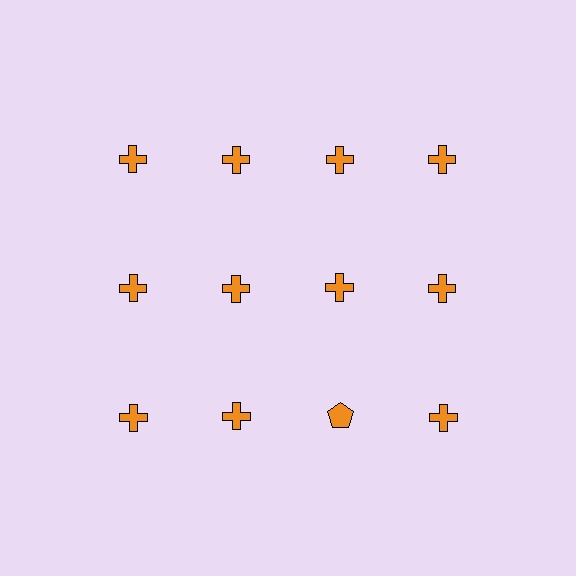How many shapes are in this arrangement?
There are 12 shapes arranged in a grid pattern.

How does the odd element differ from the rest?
It has a different shape: pentagon instead of cross.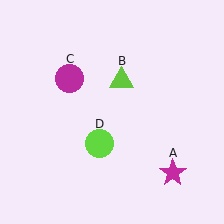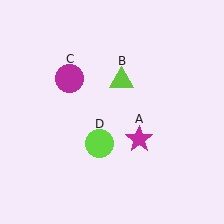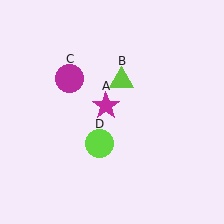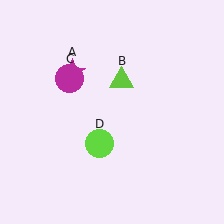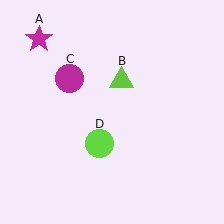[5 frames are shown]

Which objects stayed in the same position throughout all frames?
Lime triangle (object B) and magenta circle (object C) and lime circle (object D) remained stationary.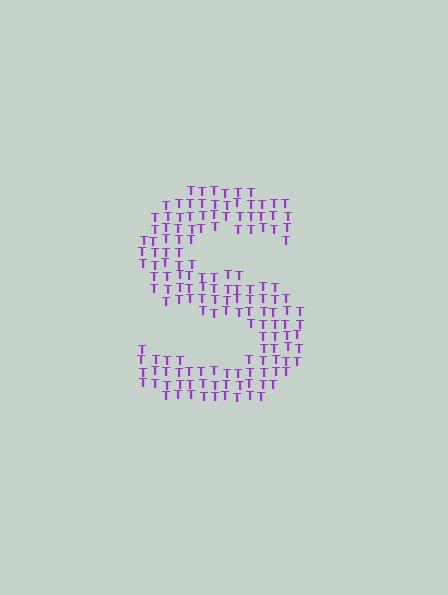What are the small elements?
The small elements are letter T's.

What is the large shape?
The large shape is the letter S.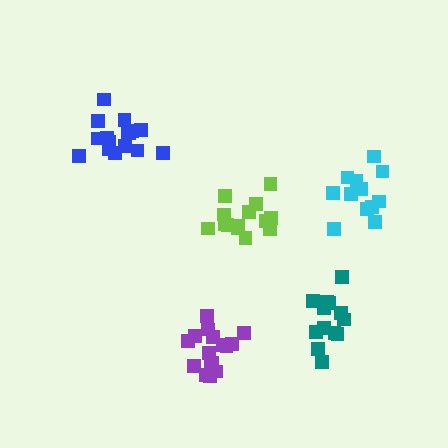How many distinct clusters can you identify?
There are 5 distinct clusters.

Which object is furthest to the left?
The blue cluster is leftmost.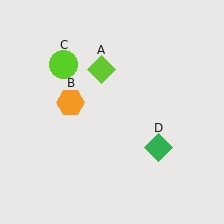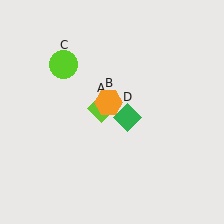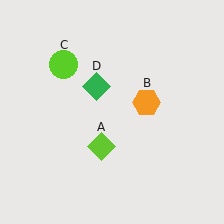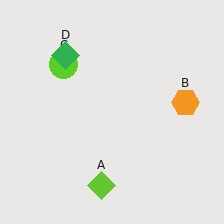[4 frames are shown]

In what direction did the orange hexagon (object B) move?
The orange hexagon (object B) moved right.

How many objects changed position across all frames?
3 objects changed position: lime diamond (object A), orange hexagon (object B), green diamond (object D).